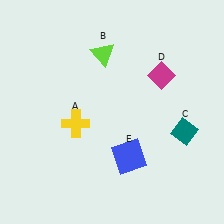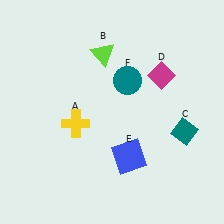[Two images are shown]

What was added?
A teal circle (F) was added in Image 2.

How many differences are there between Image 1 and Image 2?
There is 1 difference between the two images.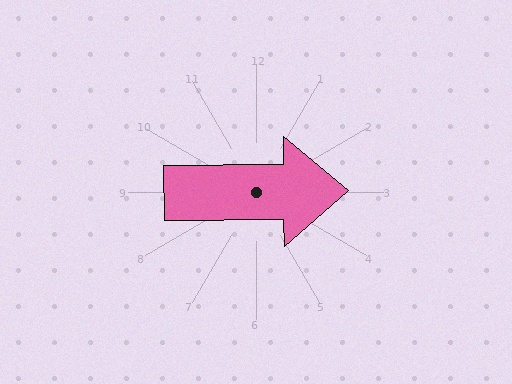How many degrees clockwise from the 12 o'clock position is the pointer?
Approximately 89 degrees.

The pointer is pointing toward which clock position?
Roughly 3 o'clock.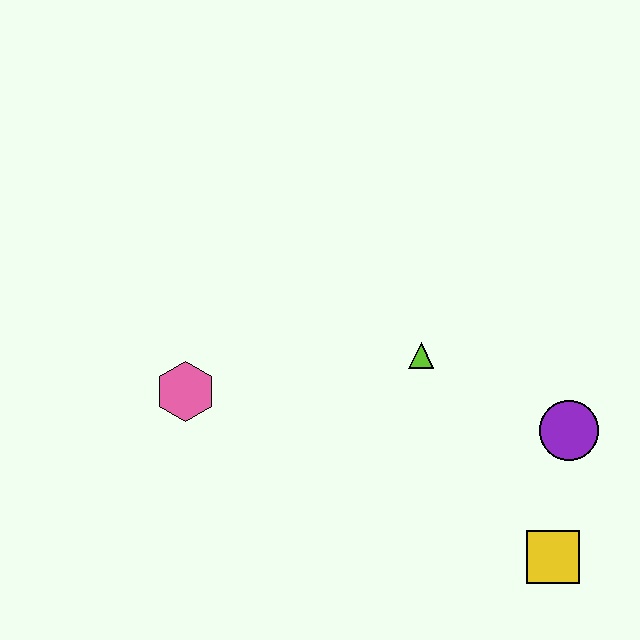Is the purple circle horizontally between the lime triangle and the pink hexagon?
No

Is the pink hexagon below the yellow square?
No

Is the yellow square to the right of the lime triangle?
Yes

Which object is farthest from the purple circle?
The pink hexagon is farthest from the purple circle.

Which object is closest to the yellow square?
The purple circle is closest to the yellow square.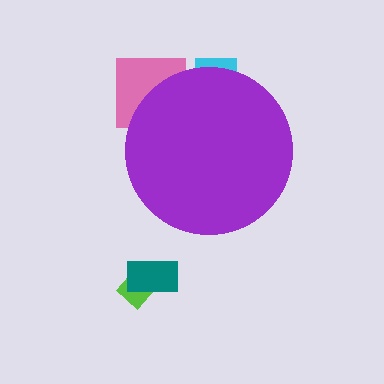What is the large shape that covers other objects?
A purple circle.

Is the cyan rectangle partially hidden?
Yes, the cyan rectangle is partially hidden behind the purple circle.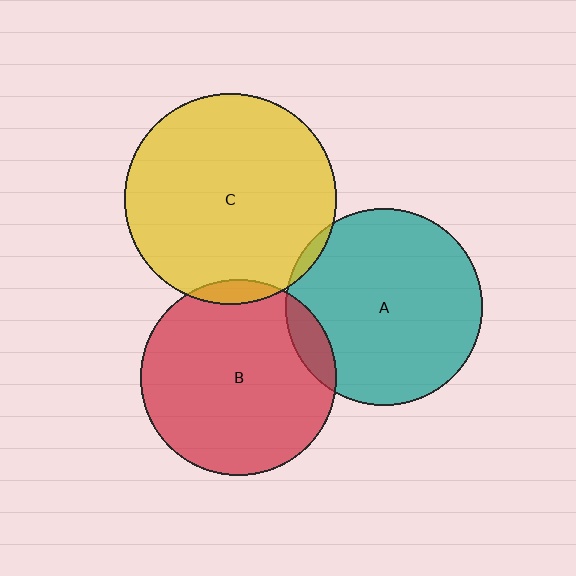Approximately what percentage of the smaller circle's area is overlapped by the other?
Approximately 10%.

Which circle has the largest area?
Circle C (yellow).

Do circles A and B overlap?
Yes.